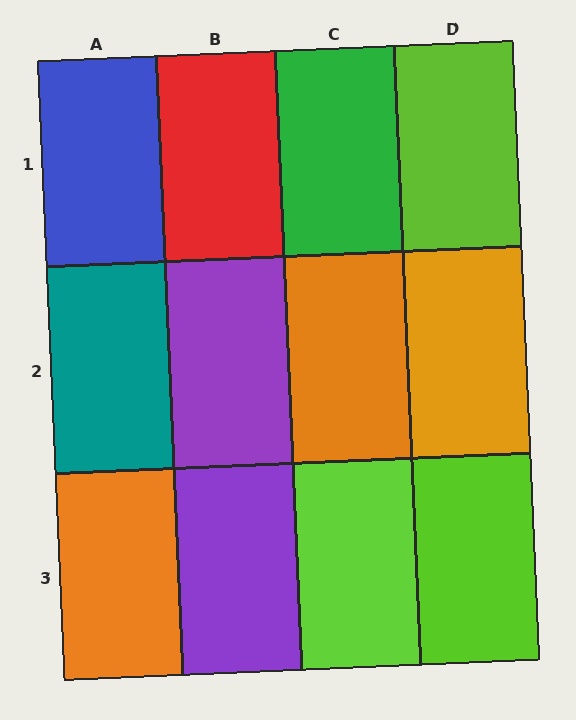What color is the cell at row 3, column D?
Lime.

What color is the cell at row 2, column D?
Orange.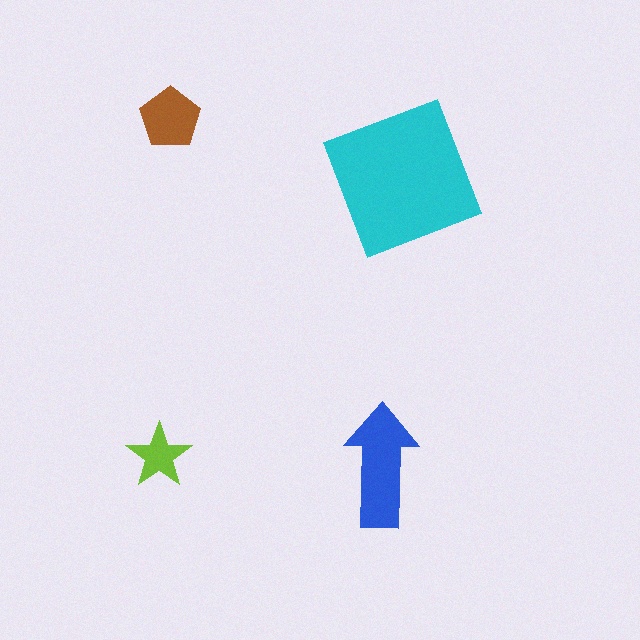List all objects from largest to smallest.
The cyan square, the blue arrow, the brown pentagon, the lime star.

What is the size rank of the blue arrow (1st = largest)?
2nd.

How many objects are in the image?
There are 4 objects in the image.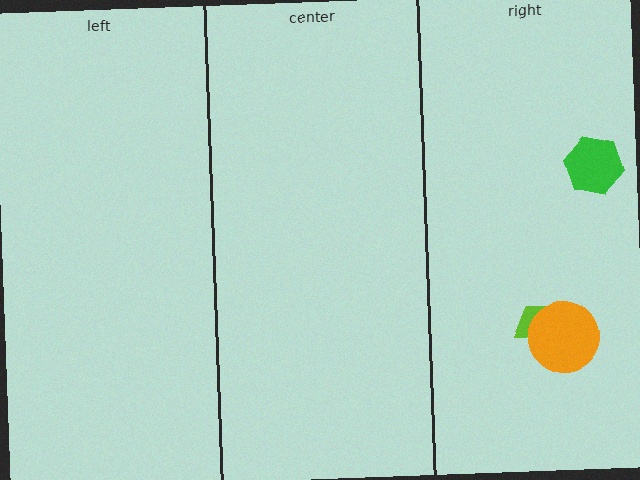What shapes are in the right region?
The lime trapezoid, the green hexagon, the orange circle.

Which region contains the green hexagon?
The right region.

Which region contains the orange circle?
The right region.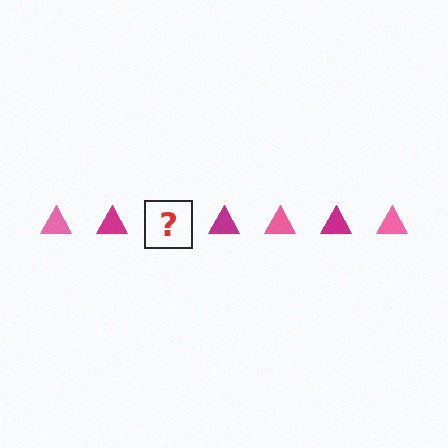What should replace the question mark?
The question mark should be replaced with a pink triangle.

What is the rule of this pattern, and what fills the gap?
The rule is that the pattern cycles through pink, magenta triangles. The gap should be filled with a pink triangle.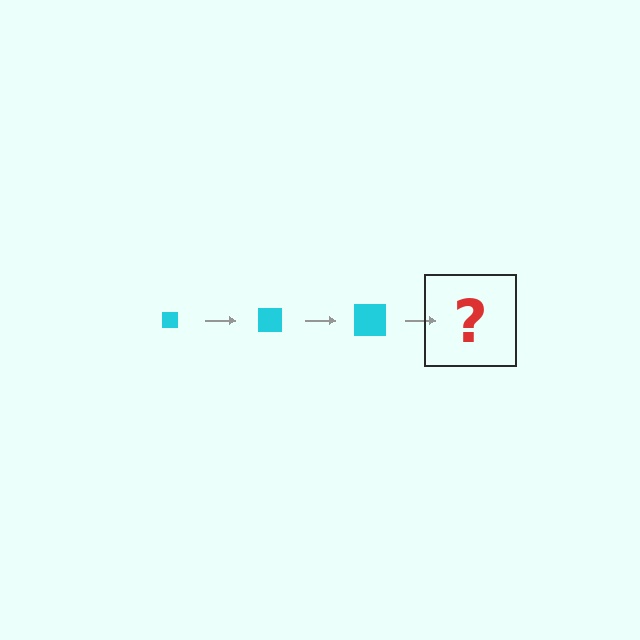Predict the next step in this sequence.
The next step is a cyan square, larger than the previous one.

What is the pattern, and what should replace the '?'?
The pattern is that the square gets progressively larger each step. The '?' should be a cyan square, larger than the previous one.